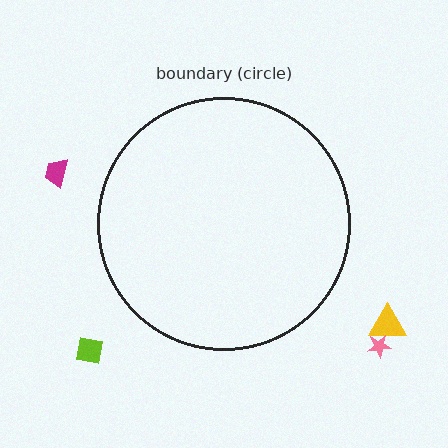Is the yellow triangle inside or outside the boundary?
Outside.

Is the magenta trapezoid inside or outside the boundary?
Outside.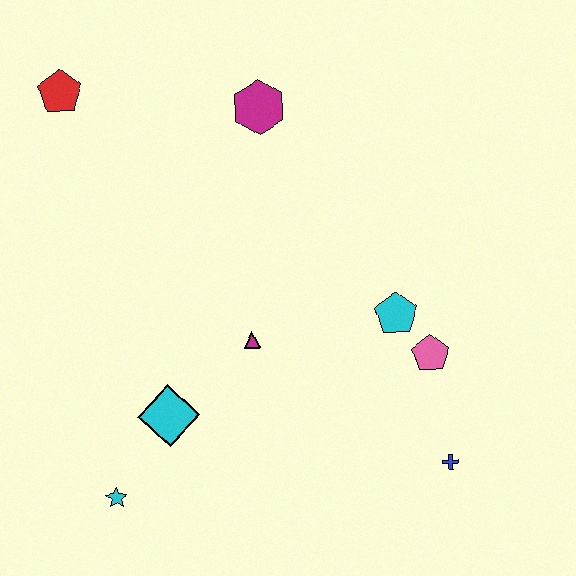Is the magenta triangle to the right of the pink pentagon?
No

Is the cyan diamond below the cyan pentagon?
Yes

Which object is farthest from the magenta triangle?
The red pentagon is farthest from the magenta triangle.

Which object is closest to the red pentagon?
The magenta hexagon is closest to the red pentagon.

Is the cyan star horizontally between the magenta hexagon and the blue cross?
No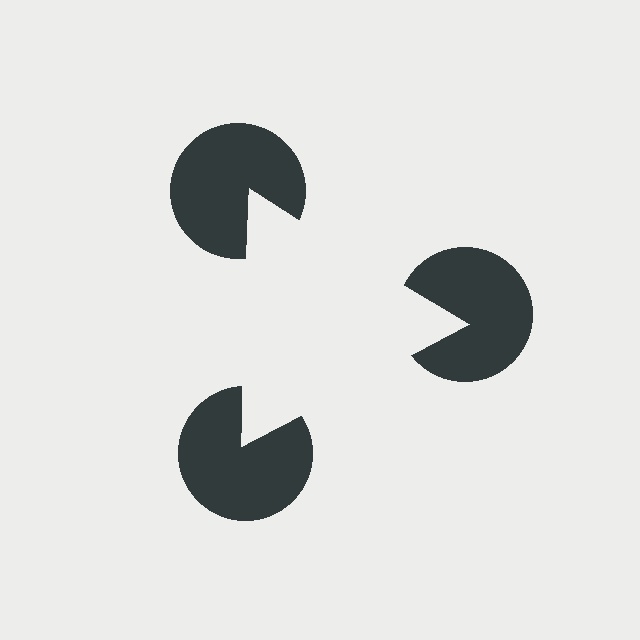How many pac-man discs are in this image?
There are 3 — one at each vertex of the illusory triangle.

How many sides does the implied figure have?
3 sides.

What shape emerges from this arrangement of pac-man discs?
An illusory triangle — its edges are inferred from the aligned wedge cuts in the pac-man discs, not physically drawn.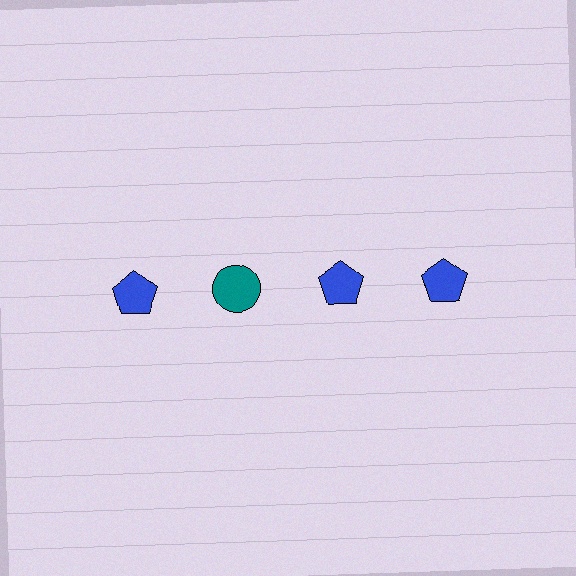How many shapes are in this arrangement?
There are 4 shapes arranged in a grid pattern.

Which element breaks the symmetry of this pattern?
The teal circle in the top row, second from left column breaks the symmetry. All other shapes are blue pentagons.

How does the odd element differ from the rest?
It differs in both color (teal instead of blue) and shape (circle instead of pentagon).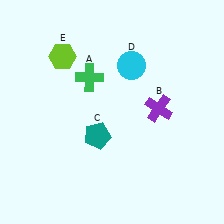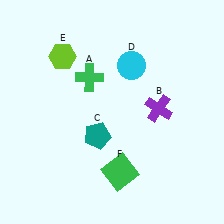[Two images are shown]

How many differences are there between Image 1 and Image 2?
There is 1 difference between the two images.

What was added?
A green square (F) was added in Image 2.